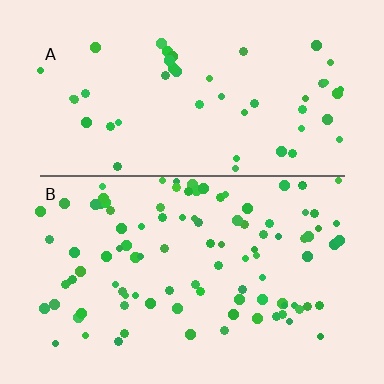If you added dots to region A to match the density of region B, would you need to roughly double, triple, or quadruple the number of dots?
Approximately double.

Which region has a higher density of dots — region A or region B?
B (the bottom).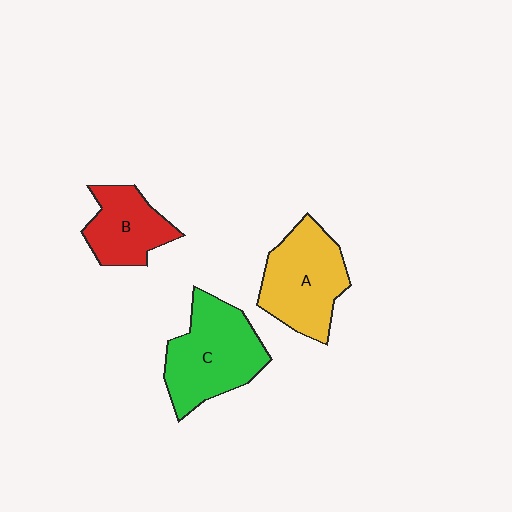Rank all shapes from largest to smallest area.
From largest to smallest: C (green), A (yellow), B (red).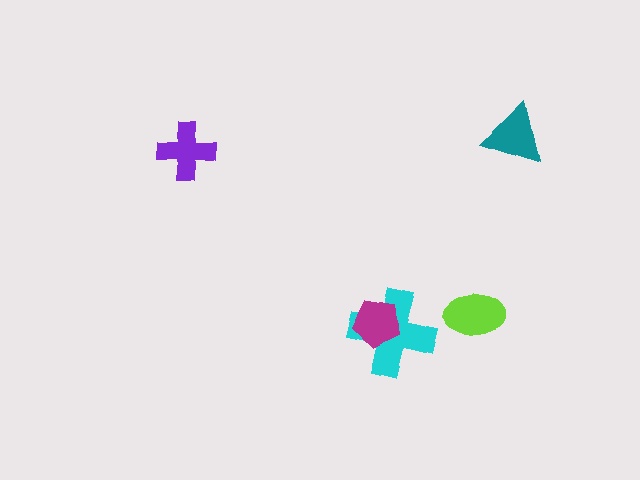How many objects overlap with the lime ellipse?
0 objects overlap with the lime ellipse.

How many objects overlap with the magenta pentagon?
1 object overlaps with the magenta pentagon.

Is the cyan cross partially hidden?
Yes, it is partially covered by another shape.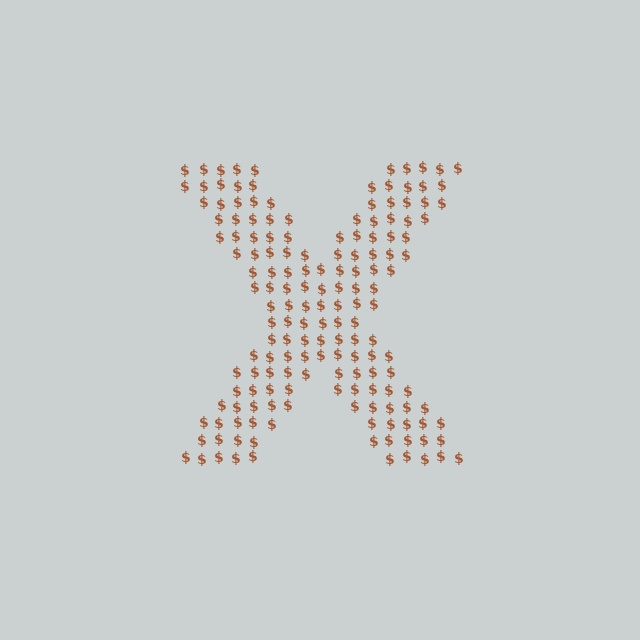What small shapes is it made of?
It is made of small dollar signs.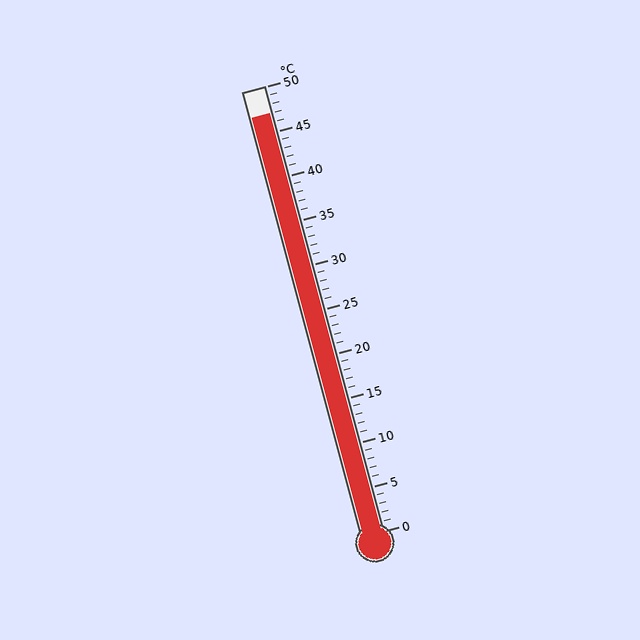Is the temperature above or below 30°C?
The temperature is above 30°C.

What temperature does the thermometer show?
The thermometer shows approximately 47°C.